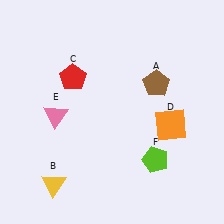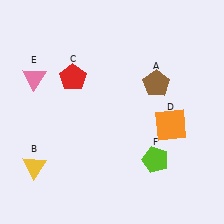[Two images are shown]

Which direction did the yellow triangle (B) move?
The yellow triangle (B) moved left.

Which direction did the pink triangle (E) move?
The pink triangle (E) moved up.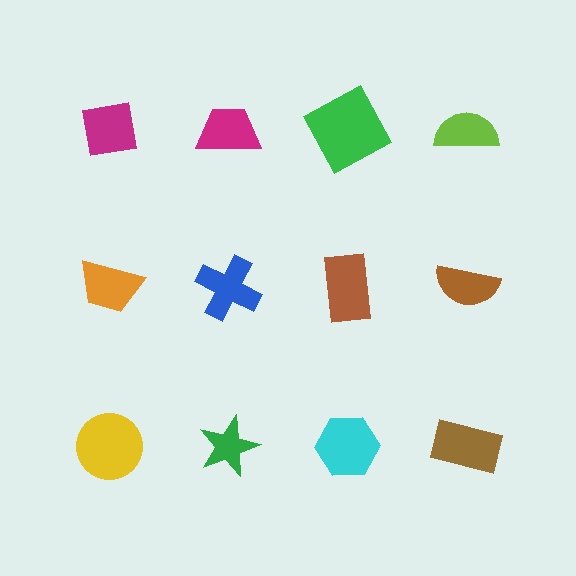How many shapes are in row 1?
4 shapes.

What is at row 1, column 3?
A green square.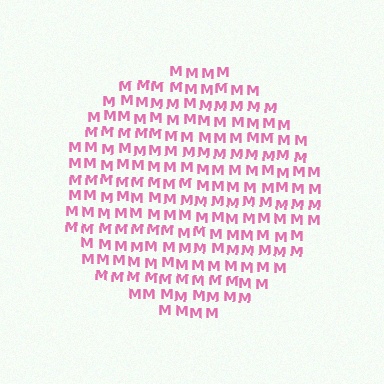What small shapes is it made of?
It is made of small letter M's.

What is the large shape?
The large shape is a circle.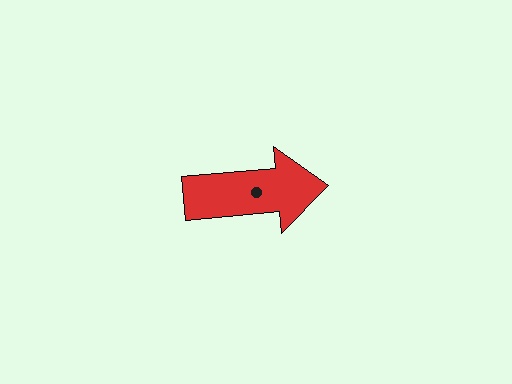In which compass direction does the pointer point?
East.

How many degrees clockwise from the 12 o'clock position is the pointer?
Approximately 85 degrees.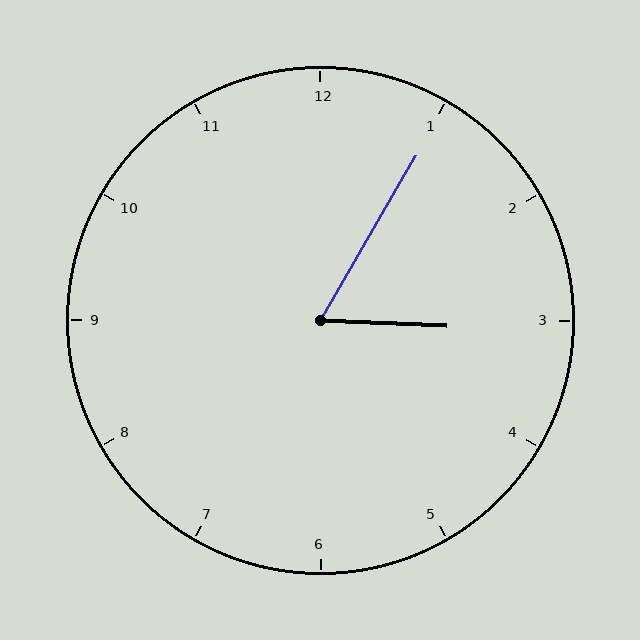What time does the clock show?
3:05.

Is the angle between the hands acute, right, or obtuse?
It is acute.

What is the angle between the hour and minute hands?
Approximately 62 degrees.